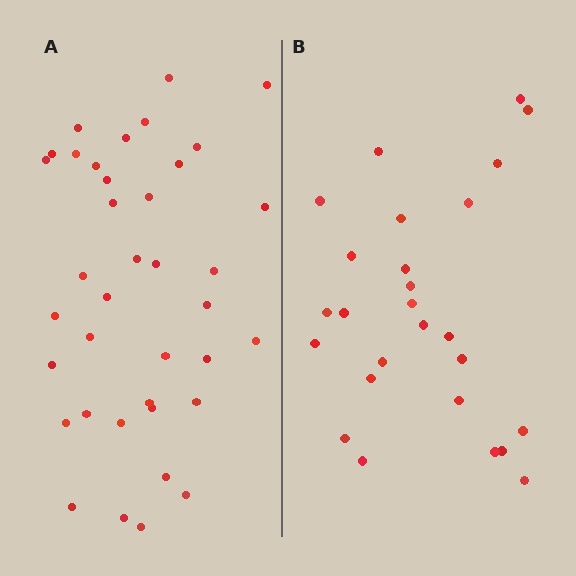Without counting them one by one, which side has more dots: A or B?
Region A (the left region) has more dots.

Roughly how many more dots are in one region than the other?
Region A has roughly 12 or so more dots than region B.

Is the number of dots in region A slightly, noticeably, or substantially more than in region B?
Region A has substantially more. The ratio is roughly 1.5 to 1.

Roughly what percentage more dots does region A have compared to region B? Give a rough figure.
About 45% more.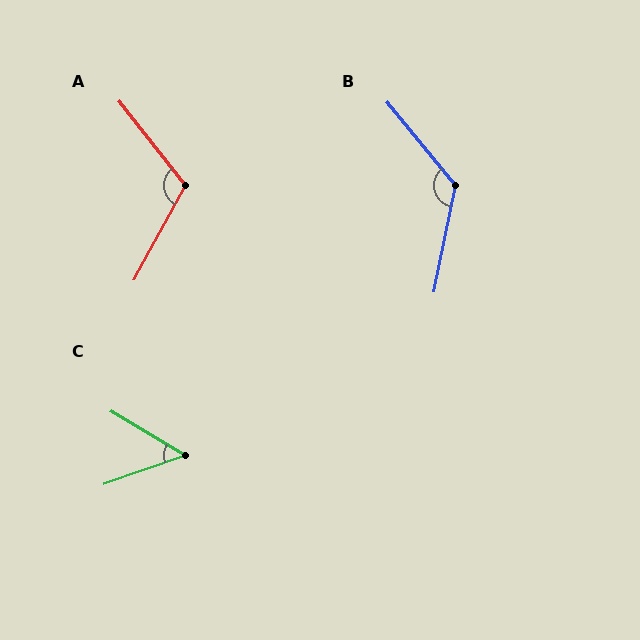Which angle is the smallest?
C, at approximately 50 degrees.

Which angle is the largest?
B, at approximately 129 degrees.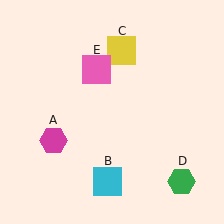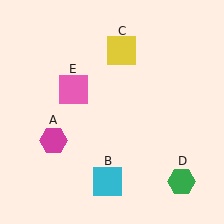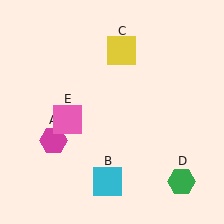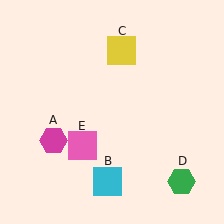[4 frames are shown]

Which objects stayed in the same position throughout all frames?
Magenta hexagon (object A) and cyan square (object B) and yellow square (object C) and green hexagon (object D) remained stationary.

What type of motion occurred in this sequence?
The pink square (object E) rotated counterclockwise around the center of the scene.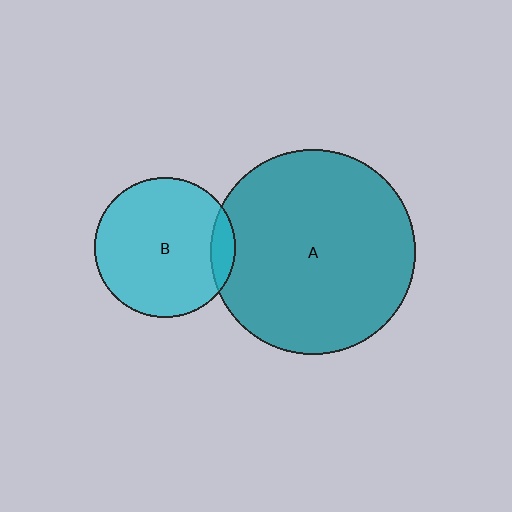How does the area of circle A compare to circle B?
Approximately 2.1 times.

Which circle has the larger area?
Circle A (teal).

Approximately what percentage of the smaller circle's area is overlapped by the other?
Approximately 10%.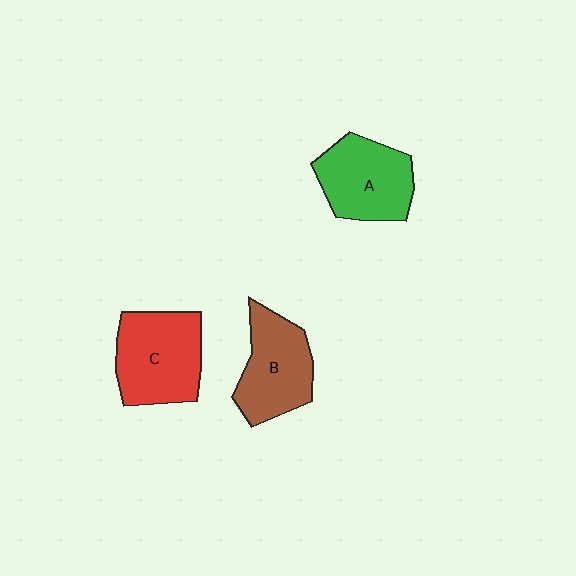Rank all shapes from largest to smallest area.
From largest to smallest: C (red), A (green), B (brown).